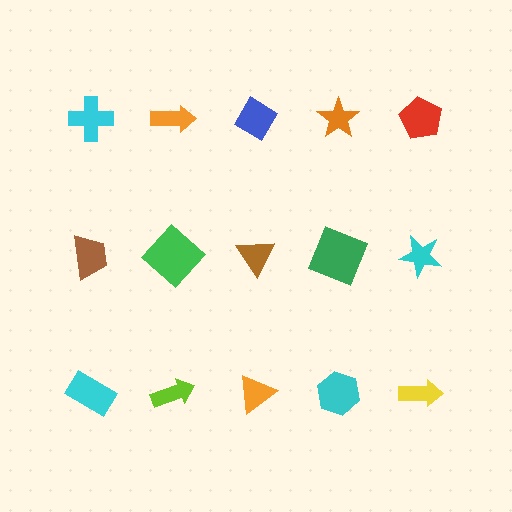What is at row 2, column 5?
A cyan star.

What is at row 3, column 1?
A cyan rectangle.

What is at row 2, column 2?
A green diamond.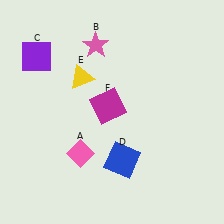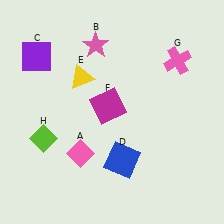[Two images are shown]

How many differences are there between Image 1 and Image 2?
There are 2 differences between the two images.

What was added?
A pink cross (G), a lime diamond (H) were added in Image 2.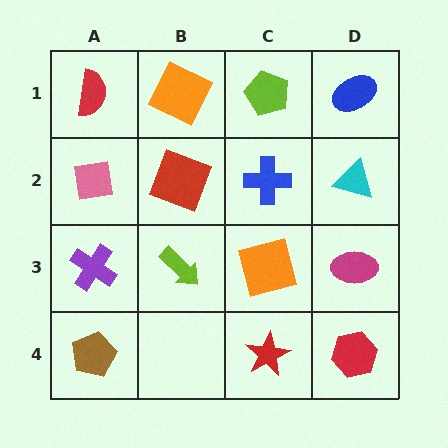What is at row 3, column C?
An orange square.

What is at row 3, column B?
A lime arrow.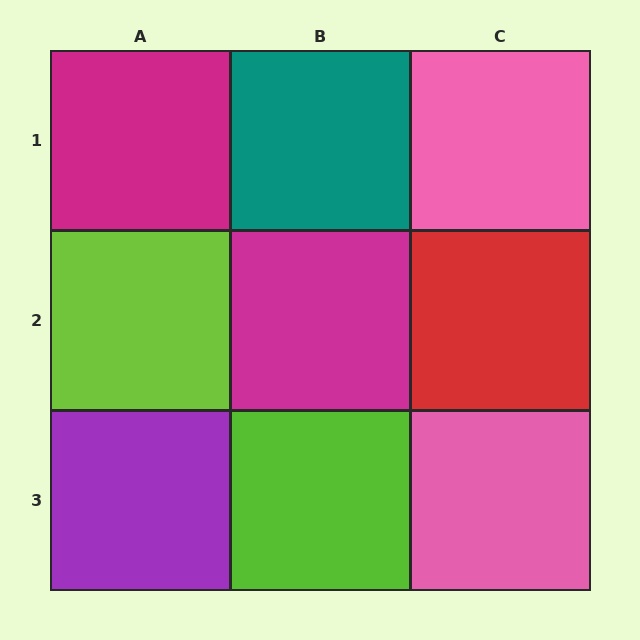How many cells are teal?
1 cell is teal.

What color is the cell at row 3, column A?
Purple.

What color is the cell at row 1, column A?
Magenta.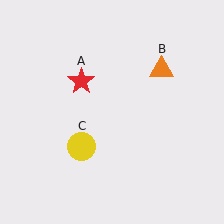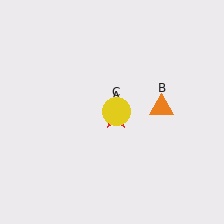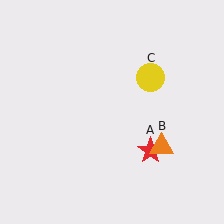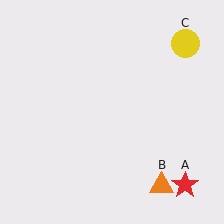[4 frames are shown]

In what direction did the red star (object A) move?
The red star (object A) moved down and to the right.